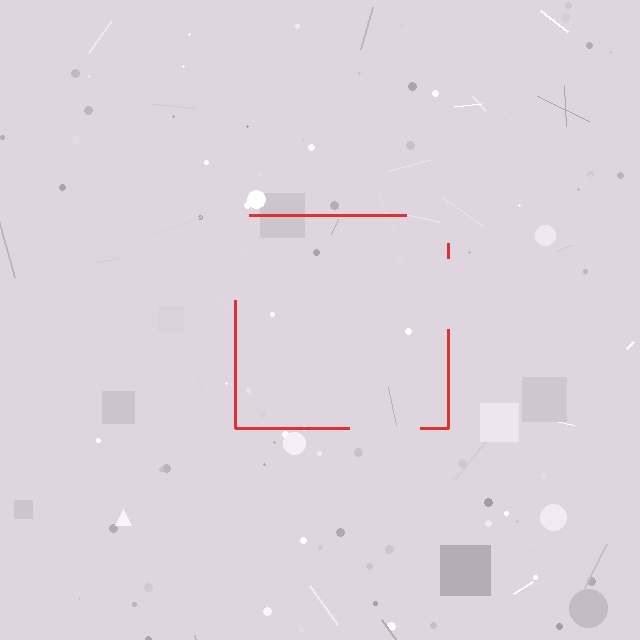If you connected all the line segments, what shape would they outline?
They would outline a square.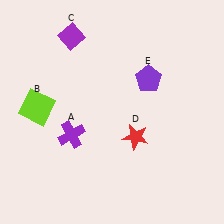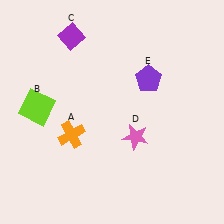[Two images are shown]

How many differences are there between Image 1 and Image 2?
There are 2 differences between the two images.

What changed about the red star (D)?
In Image 1, D is red. In Image 2, it changed to pink.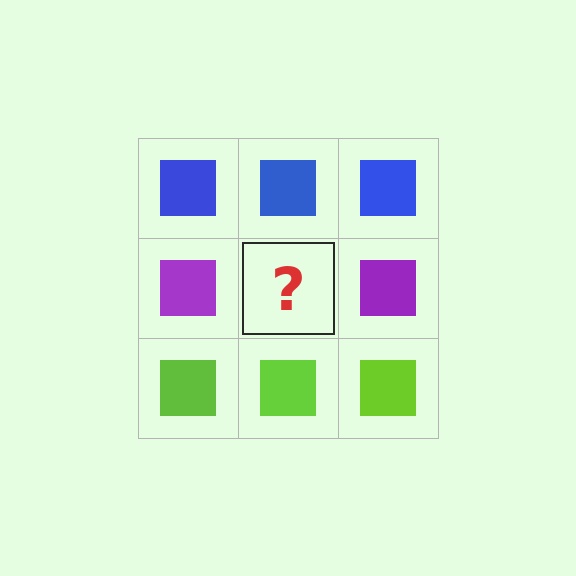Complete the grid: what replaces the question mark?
The question mark should be replaced with a purple square.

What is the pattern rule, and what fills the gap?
The rule is that each row has a consistent color. The gap should be filled with a purple square.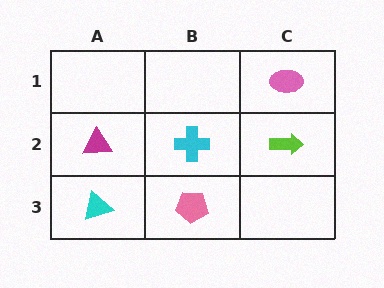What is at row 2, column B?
A cyan cross.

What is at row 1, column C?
A pink ellipse.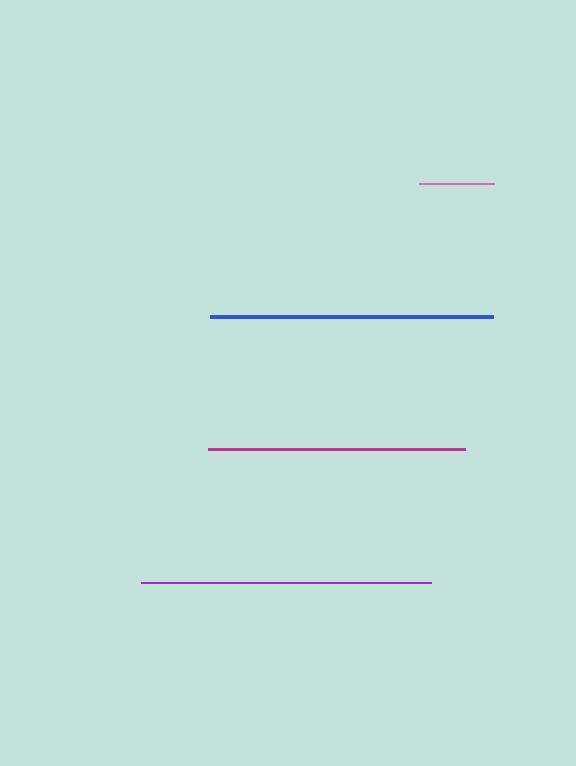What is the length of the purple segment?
The purple segment is approximately 290 pixels long.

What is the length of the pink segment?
The pink segment is approximately 75 pixels long.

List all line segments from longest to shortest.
From longest to shortest: purple, blue, magenta, pink.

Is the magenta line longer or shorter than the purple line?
The purple line is longer than the magenta line.